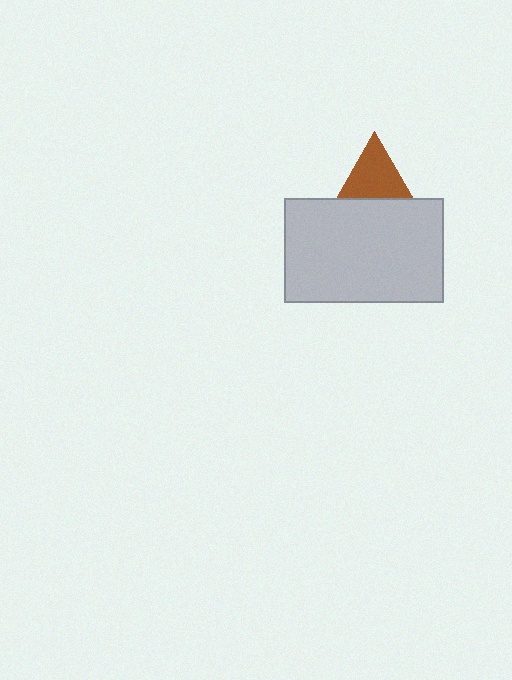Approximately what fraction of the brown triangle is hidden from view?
Roughly 38% of the brown triangle is hidden behind the light gray rectangle.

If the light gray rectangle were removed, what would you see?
You would see the complete brown triangle.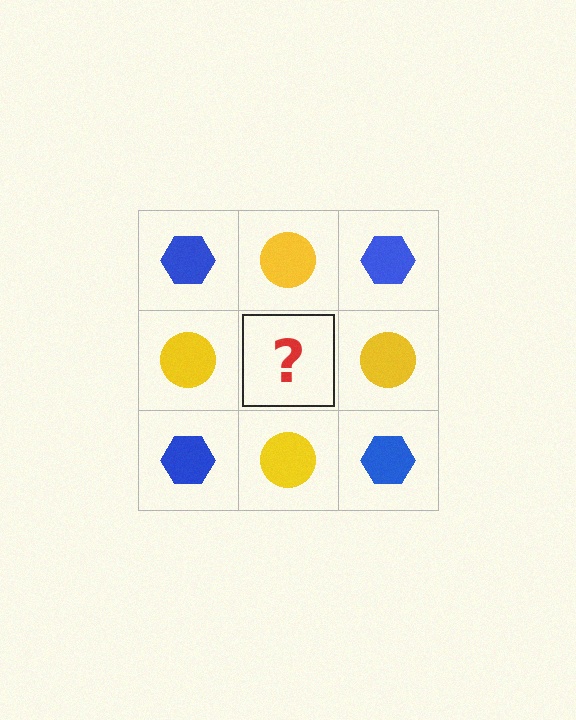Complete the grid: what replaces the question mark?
The question mark should be replaced with a blue hexagon.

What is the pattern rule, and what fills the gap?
The rule is that it alternates blue hexagon and yellow circle in a checkerboard pattern. The gap should be filled with a blue hexagon.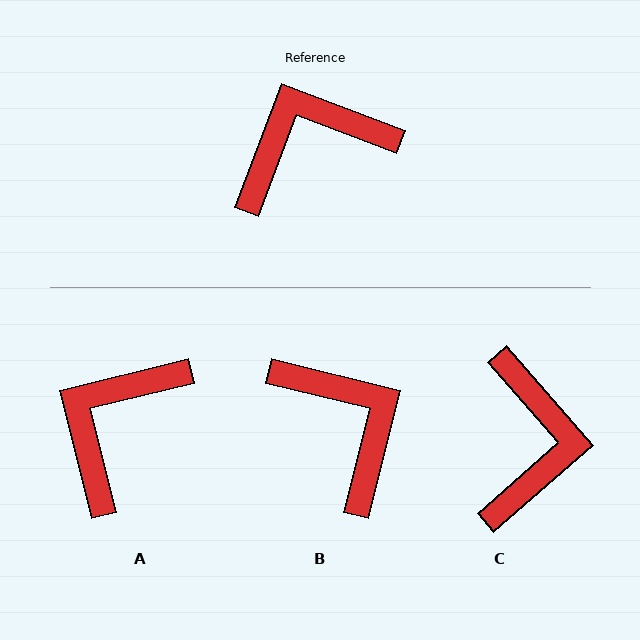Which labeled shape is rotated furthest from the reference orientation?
C, about 118 degrees away.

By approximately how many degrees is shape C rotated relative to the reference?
Approximately 118 degrees clockwise.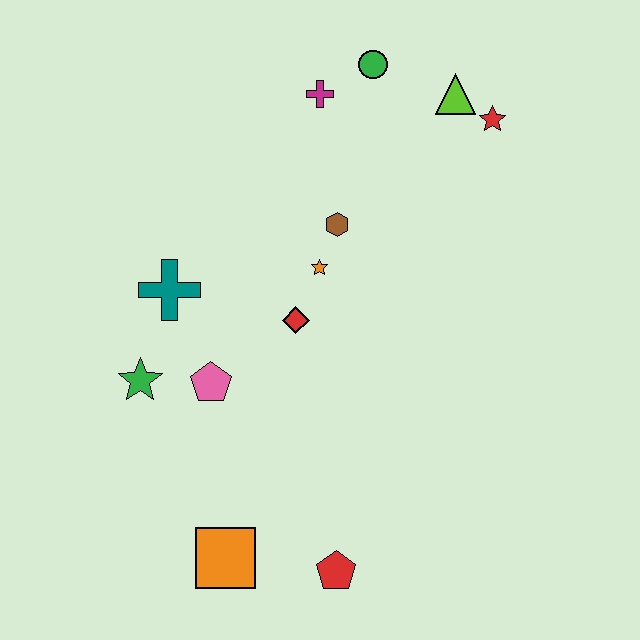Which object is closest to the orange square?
The red pentagon is closest to the orange square.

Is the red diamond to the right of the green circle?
No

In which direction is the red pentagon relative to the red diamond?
The red pentagon is below the red diamond.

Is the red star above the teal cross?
Yes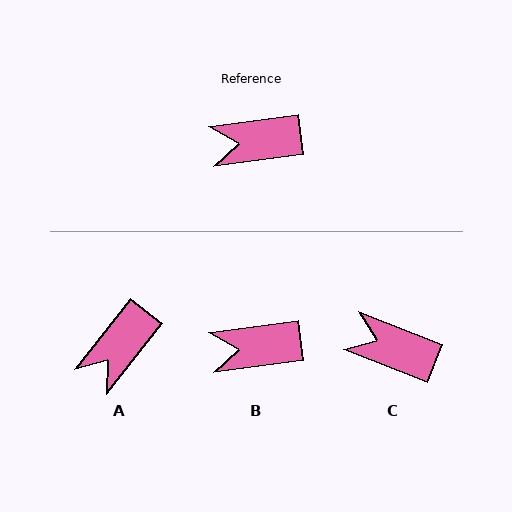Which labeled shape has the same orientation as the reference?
B.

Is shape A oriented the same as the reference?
No, it is off by about 44 degrees.